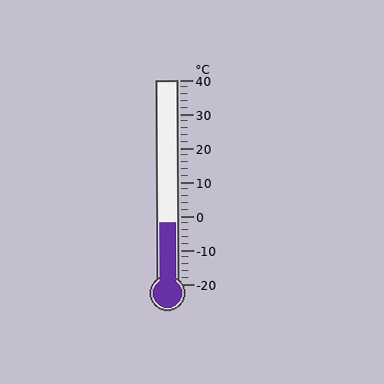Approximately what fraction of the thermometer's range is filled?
The thermometer is filled to approximately 30% of its range.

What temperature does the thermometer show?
The thermometer shows approximately -2°C.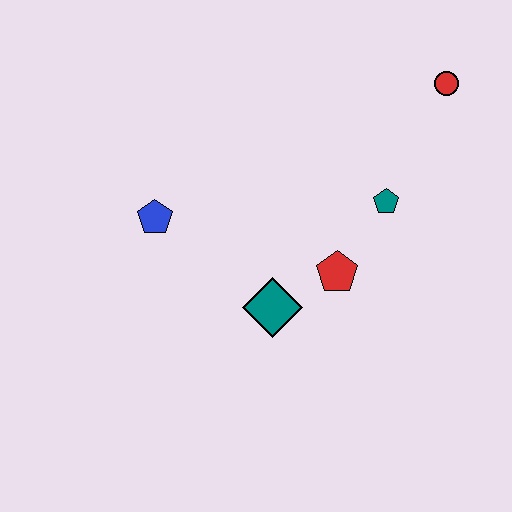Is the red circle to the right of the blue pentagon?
Yes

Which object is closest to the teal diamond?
The red pentagon is closest to the teal diamond.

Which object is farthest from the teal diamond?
The red circle is farthest from the teal diamond.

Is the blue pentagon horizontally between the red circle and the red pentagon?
No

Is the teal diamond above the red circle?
No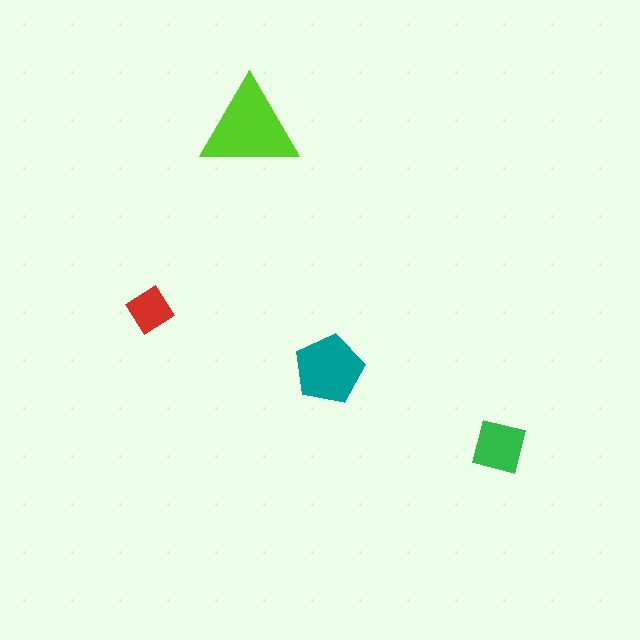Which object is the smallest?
The red diamond.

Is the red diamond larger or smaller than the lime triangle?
Smaller.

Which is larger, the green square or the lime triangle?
The lime triangle.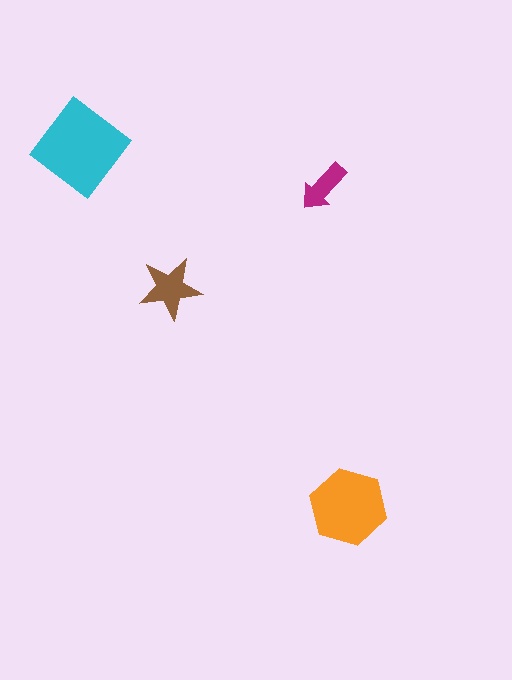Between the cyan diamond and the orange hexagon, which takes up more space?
The cyan diamond.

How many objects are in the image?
There are 4 objects in the image.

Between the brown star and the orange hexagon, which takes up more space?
The orange hexagon.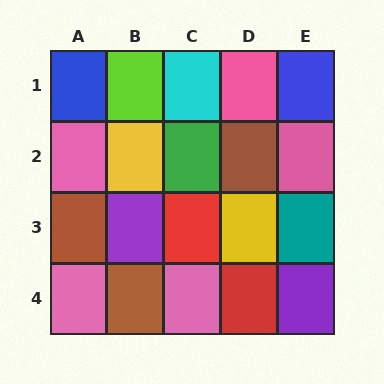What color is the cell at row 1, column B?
Lime.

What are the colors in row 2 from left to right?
Pink, yellow, green, brown, pink.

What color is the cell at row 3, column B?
Purple.